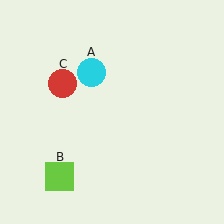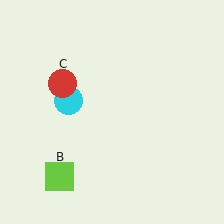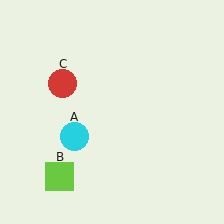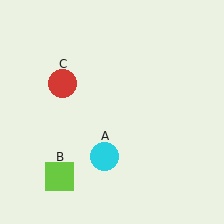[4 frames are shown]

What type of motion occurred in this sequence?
The cyan circle (object A) rotated counterclockwise around the center of the scene.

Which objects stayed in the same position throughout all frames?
Lime square (object B) and red circle (object C) remained stationary.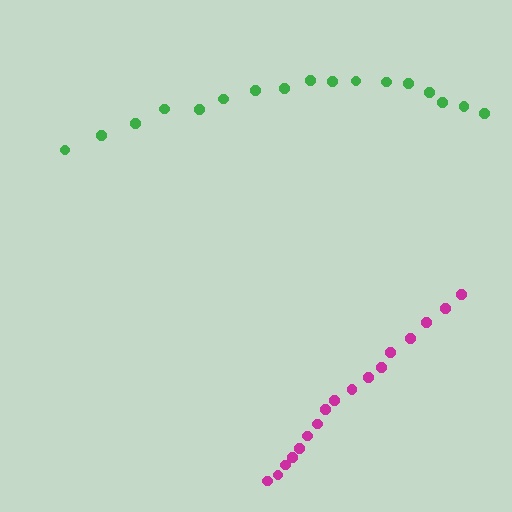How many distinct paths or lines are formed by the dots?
There are 2 distinct paths.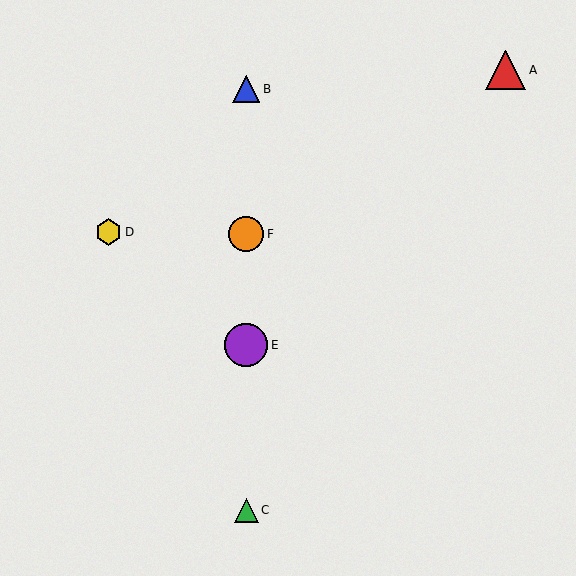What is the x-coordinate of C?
Object C is at x≈246.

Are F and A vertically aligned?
No, F is at x≈246 and A is at x≈506.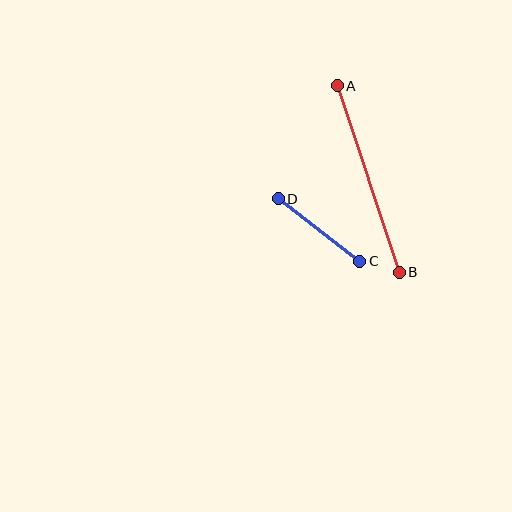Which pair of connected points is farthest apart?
Points A and B are farthest apart.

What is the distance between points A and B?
The distance is approximately 197 pixels.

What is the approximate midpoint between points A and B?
The midpoint is at approximately (368, 179) pixels.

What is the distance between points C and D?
The distance is approximately 103 pixels.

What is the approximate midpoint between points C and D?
The midpoint is at approximately (319, 230) pixels.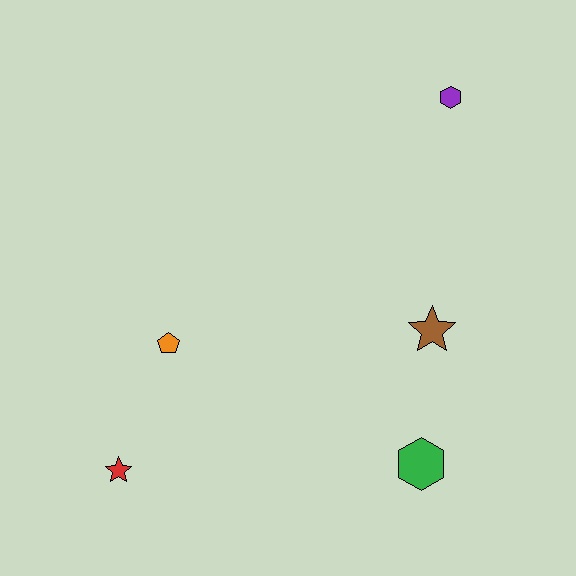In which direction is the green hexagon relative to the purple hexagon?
The green hexagon is below the purple hexagon.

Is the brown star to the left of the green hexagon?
No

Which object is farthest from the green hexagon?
The purple hexagon is farthest from the green hexagon.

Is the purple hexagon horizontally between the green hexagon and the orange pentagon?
No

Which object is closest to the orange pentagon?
The red star is closest to the orange pentagon.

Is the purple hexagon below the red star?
No